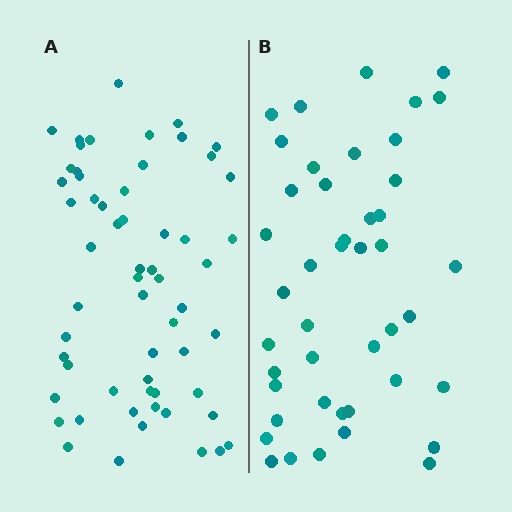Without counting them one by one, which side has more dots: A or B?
Region A (the left region) has more dots.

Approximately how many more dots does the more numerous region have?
Region A has approximately 15 more dots than region B.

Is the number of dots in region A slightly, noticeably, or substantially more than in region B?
Region A has noticeably more, but not dramatically so. The ratio is roughly 1.3 to 1.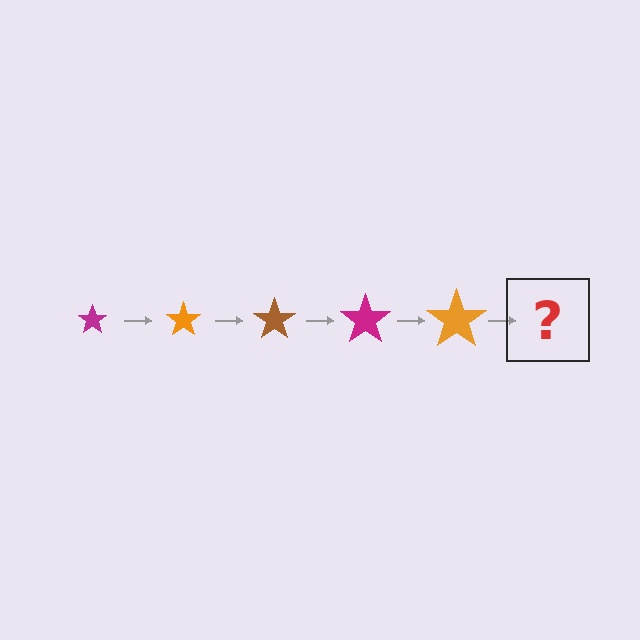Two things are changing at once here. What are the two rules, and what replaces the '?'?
The two rules are that the star grows larger each step and the color cycles through magenta, orange, and brown. The '?' should be a brown star, larger than the previous one.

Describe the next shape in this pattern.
It should be a brown star, larger than the previous one.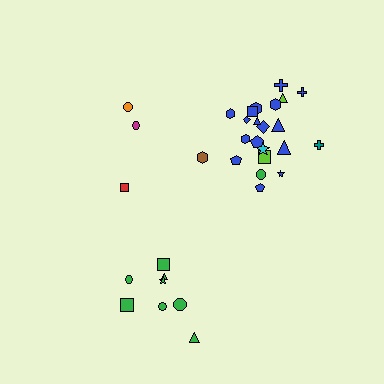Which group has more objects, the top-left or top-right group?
The top-right group.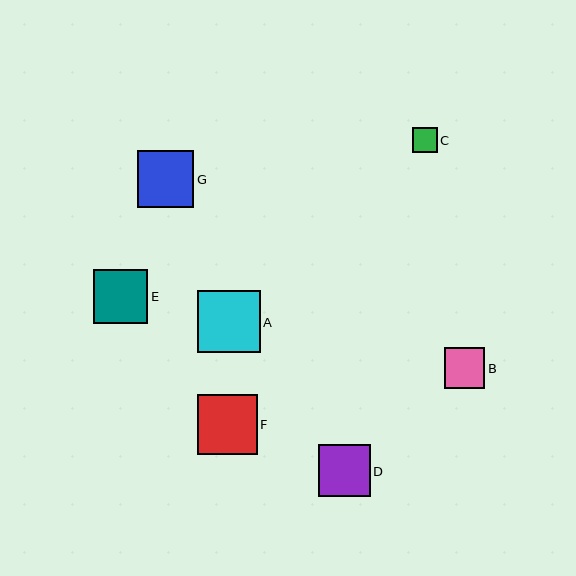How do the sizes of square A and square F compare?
Square A and square F are approximately the same size.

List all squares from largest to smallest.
From largest to smallest: A, F, G, E, D, B, C.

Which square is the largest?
Square A is the largest with a size of approximately 62 pixels.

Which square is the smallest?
Square C is the smallest with a size of approximately 25 pixels.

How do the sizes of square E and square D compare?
Square E and square D are approximately the same size.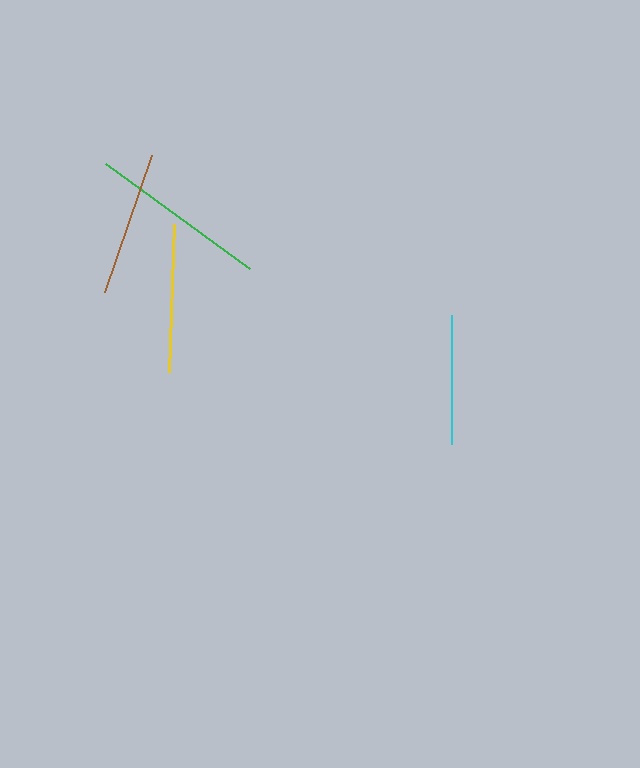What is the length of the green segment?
The green segment is approximately 179 pixels long.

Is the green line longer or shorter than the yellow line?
The green line is longer than the yellow line.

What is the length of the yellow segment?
The yellow segment is approximately 148 pixels long.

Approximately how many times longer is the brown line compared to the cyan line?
The brown line is approximately 1.1 times the length of the cyan line.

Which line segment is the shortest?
The cyan line is the shortest at approximately 130 pixels.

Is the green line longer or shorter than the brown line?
The green line is longer than the brown line.